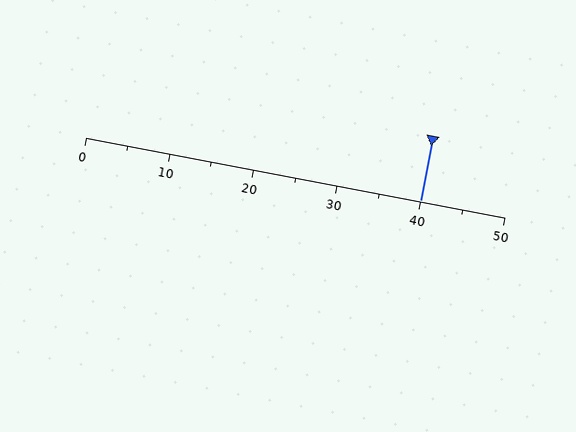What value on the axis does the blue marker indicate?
The marker indicates approximately 40.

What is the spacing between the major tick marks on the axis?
The major ticks are spaced 10 apart.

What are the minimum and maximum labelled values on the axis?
The axis runs from 0 to 50.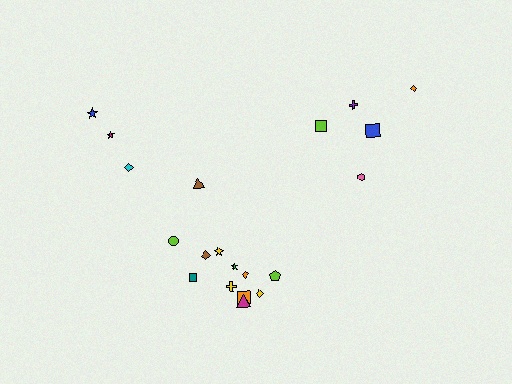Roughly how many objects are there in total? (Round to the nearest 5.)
Roughly 20 objects in total.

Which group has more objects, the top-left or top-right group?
The top-right group.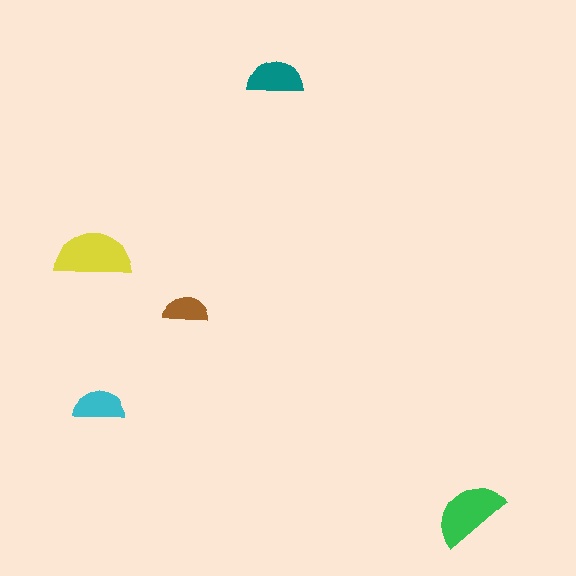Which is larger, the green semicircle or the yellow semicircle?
The yellow one.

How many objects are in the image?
There are 5 objects in the image.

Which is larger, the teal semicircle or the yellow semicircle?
The yellow one.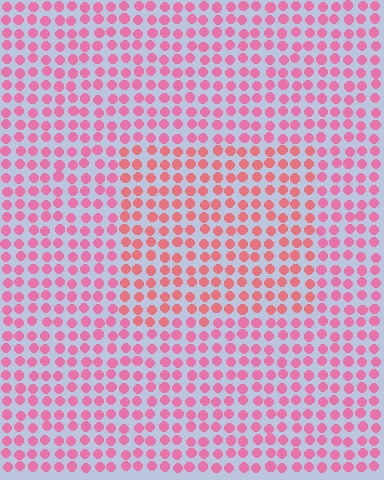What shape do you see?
I see a rectangle.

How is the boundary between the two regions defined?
The boundary is defined purely by a slight shift in hue (about 22 degrees). Spacing, size, and orientation are identical on both sides.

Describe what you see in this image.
The image is filled with small pink elements in a uniform arrangement. A rectangle-shaped region is visible where the elements are tinted to a slightly different hue, forming a subtle color boundary.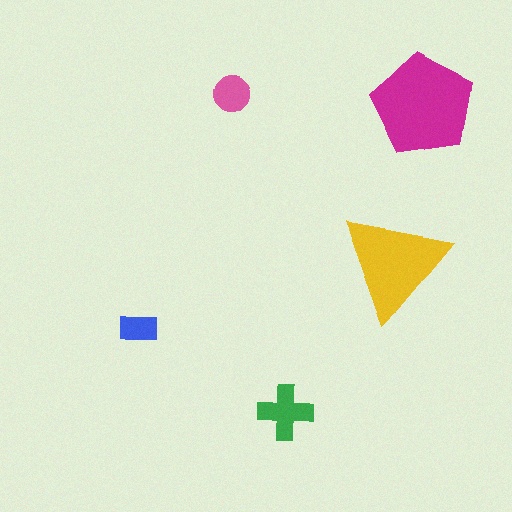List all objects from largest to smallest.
The magenta pentagon, the yellow triangle, the green cross, the pink circle, the blue rectangle.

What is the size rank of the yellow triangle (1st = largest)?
2nd.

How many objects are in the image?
There are 5 objects in the image.